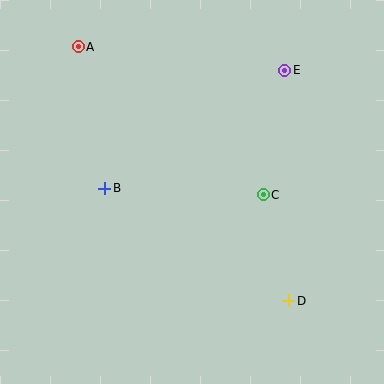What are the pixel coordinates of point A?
Point A is at (78, 47).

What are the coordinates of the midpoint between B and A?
The midpoint between B and A is at (92, 117).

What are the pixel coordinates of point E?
Point E is at (285, 70).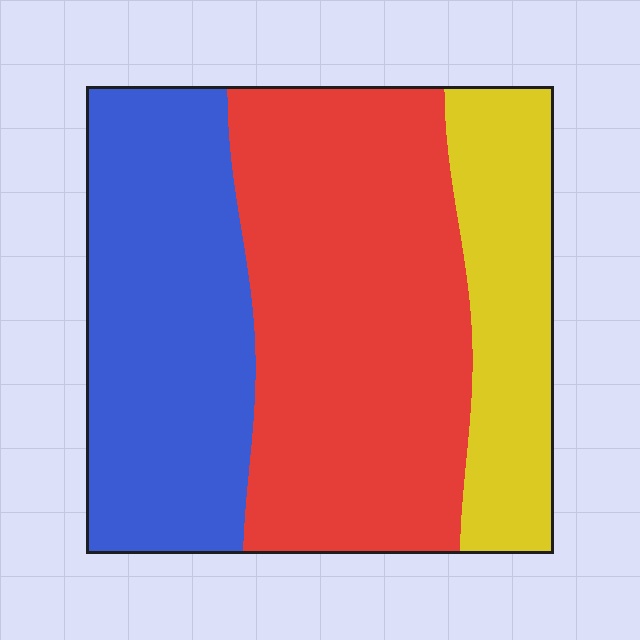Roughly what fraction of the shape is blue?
Blue covers about 35% of the shape.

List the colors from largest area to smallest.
From largest to smallest: red, blue, yellow.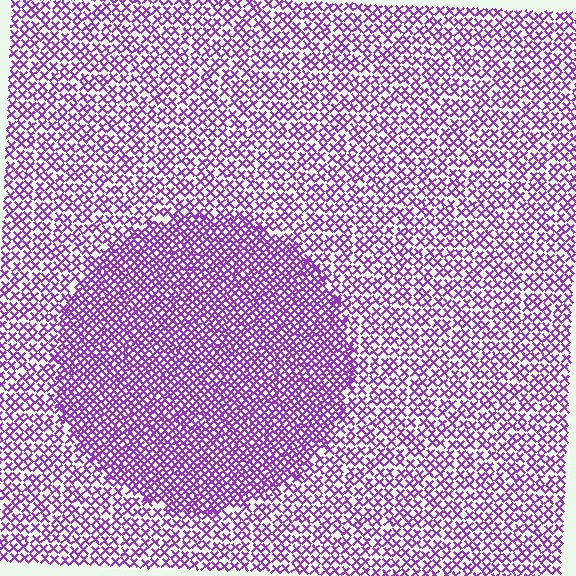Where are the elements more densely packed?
The elements are more densely packed inside the circle boundary.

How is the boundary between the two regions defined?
The boundary is defined by a change in element density (approximately 1.8x ratio). All elements are the same color, size, and shape.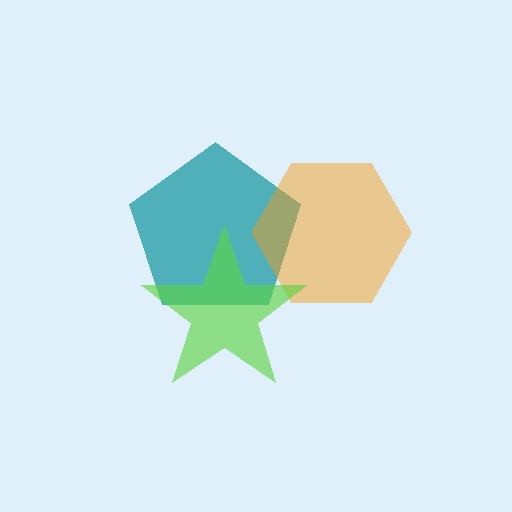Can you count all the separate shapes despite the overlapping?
Yes, there are 3 separate shapes.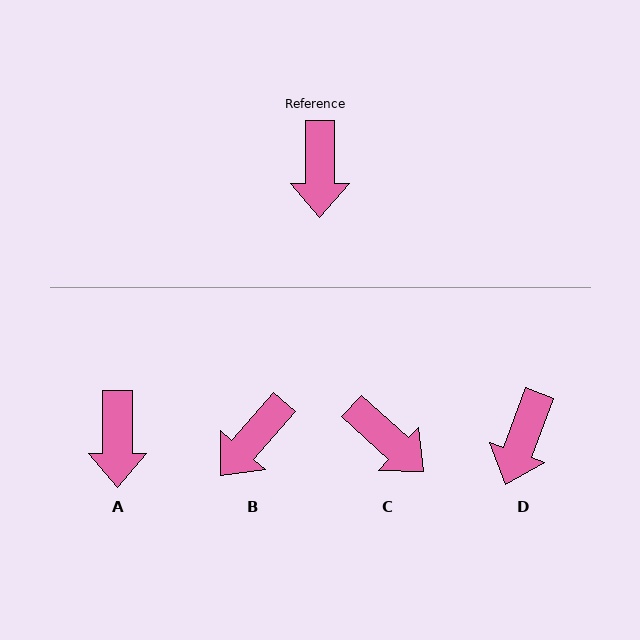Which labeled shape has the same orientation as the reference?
A.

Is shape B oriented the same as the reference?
No, it is off by about 41 degrees.